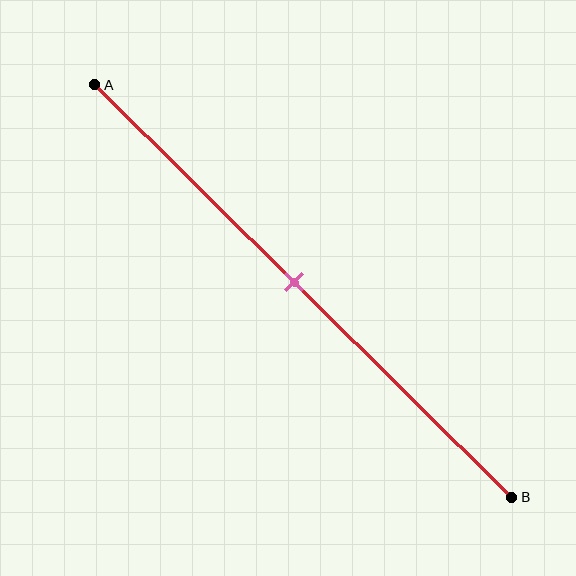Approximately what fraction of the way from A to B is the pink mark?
The pink mark is approximately 50% of the way from A to B.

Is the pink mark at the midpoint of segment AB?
Yes, the mark is approximately at the midpoint.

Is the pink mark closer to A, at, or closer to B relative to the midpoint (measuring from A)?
The pink mark is approximately at the midpoint of segment AB.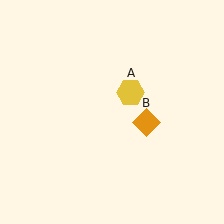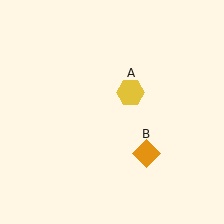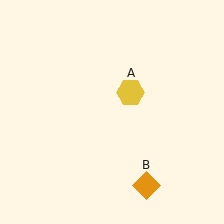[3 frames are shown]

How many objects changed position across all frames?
1 object changed position: orange diamond (object B).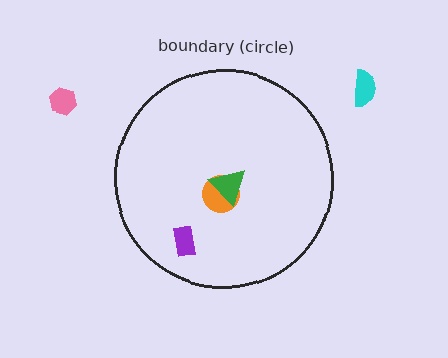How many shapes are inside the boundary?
3 inside, 2 outside.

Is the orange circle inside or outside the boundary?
Inside.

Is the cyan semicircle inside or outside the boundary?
Outside.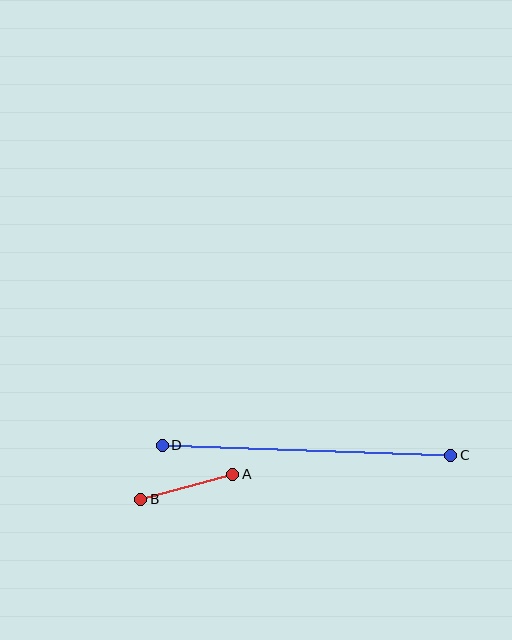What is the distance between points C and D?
The distance is approximately 289 pixels.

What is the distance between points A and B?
The distance is approximately 95 pixels.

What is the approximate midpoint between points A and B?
The midpoint is at approximately (187, 487) pixels.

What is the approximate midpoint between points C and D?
The midpoint is at approximately (307, 450) pixels.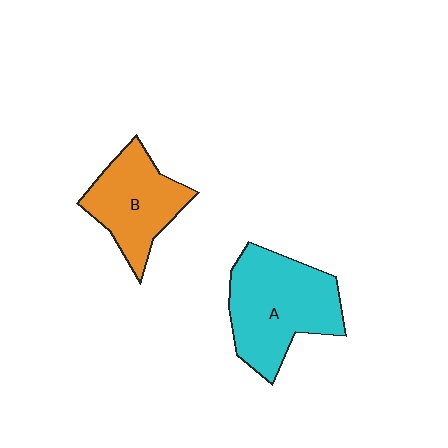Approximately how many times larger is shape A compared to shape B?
Approximately 1.3 times.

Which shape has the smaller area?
Shape B (orange).